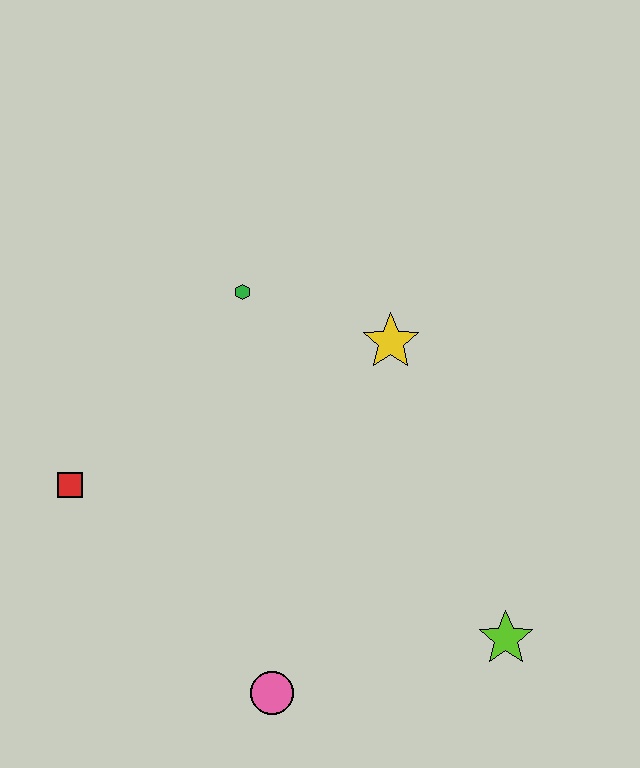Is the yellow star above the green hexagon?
No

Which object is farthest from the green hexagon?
The lime star is farthest from the green hexagon.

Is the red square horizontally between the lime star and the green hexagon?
No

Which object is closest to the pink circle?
The lime star is closest to the pink circle.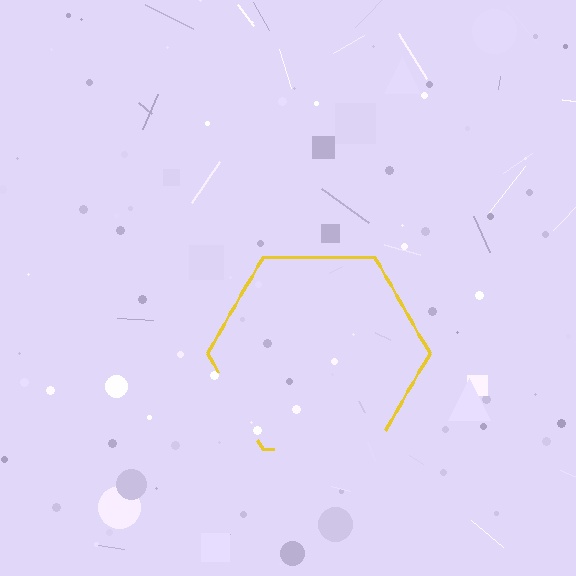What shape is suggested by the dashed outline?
The dashed outline suggests a hexagon.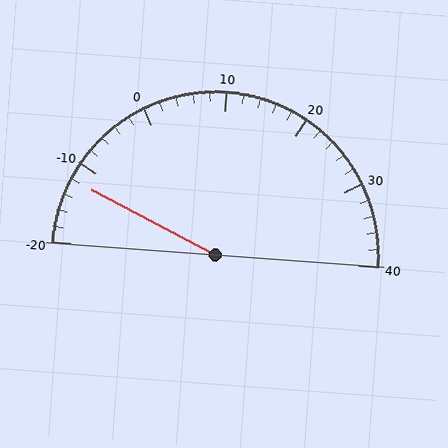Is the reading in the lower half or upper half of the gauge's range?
The reading is in the lower half of the range (-20 to 40).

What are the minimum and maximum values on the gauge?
The gauge ranges from -20 to 40.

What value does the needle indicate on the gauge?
The needle indicates approximately -12.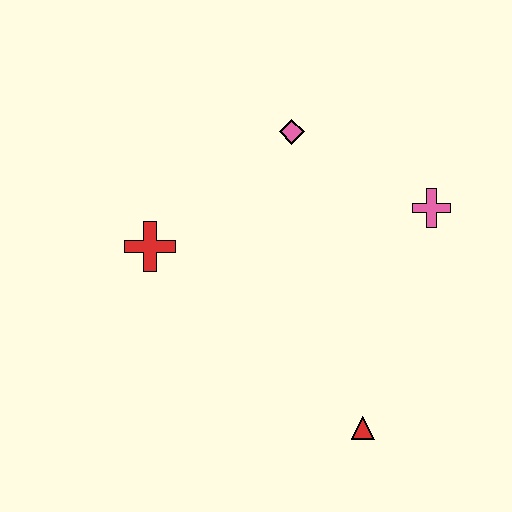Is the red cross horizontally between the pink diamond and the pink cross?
No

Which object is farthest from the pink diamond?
The red triangle is farthest from the pink diamond.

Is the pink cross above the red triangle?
Yes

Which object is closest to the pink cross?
The pink diamond is closest to the pink cross.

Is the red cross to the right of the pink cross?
No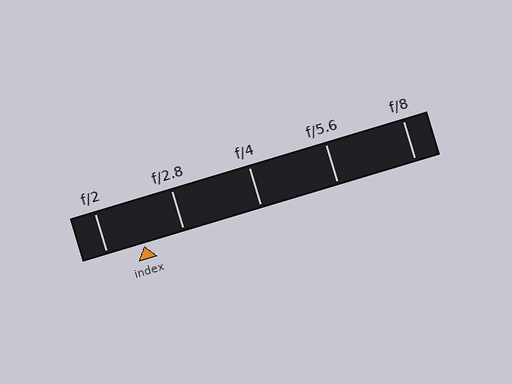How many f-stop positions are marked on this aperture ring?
There are 5 f-stop positions marked.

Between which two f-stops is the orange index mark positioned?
The index mark is between f/2 and f/2.8.